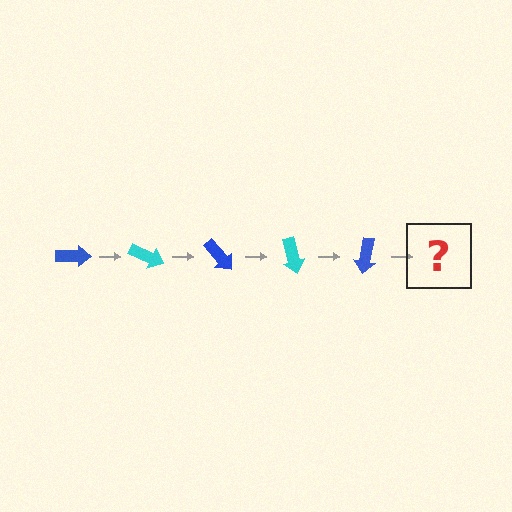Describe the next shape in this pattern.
It should be a cyan arrow, rotated 125 degrees from the start.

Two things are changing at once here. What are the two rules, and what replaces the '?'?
The two rules are that it rotates 25 degrees each step and the color cycles through blue and cyan. The '?' should be a cyan arrow, rotated 125 degrees from the start.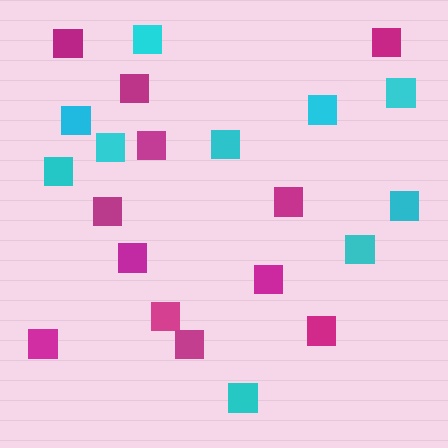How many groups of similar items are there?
There are 2 groups: one group of cyan squares (10) and one group of magenta squares (12).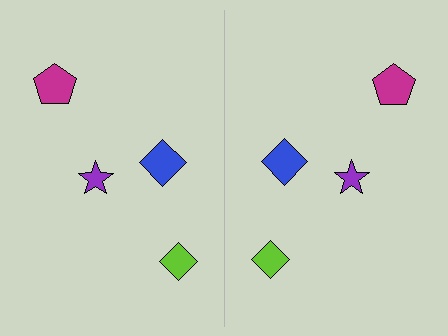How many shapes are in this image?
There are 8 shapes in this image.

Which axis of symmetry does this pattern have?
The pattern has a vertical axis of symmetry running through the center of the image.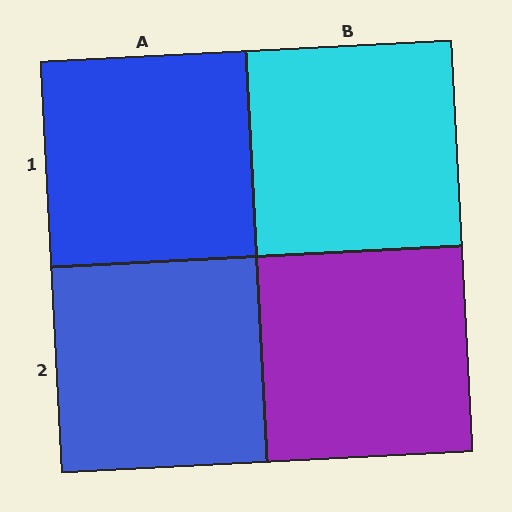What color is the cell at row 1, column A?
Blue.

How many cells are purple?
1 cell is purple.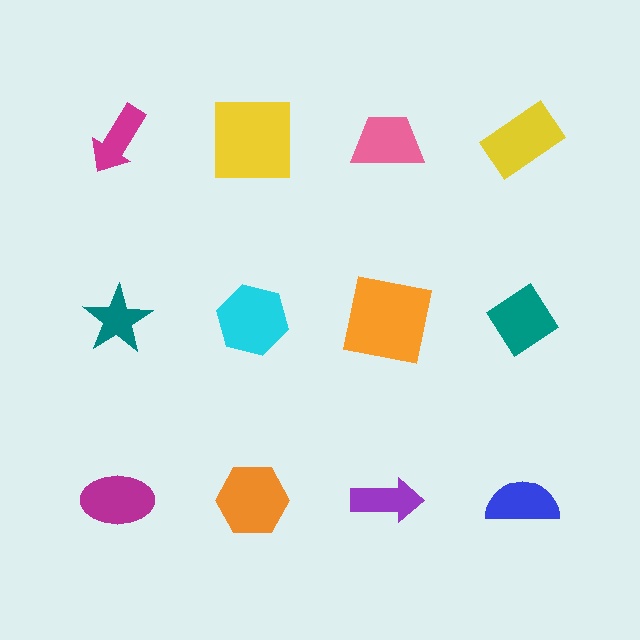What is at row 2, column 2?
A cyan hexagon.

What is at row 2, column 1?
A teal star.